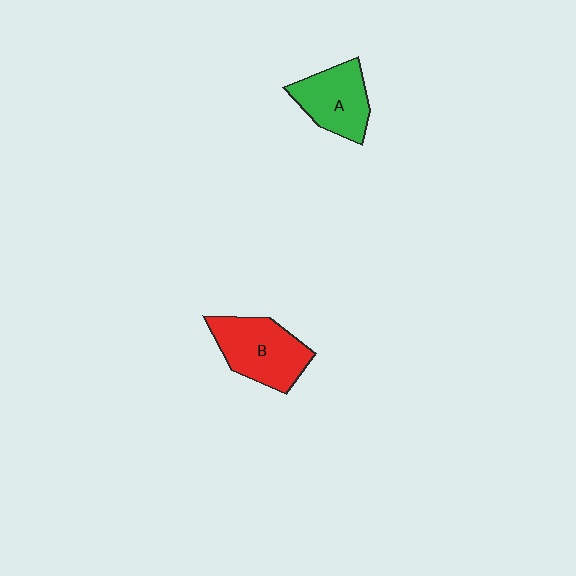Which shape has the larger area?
Shape B (red).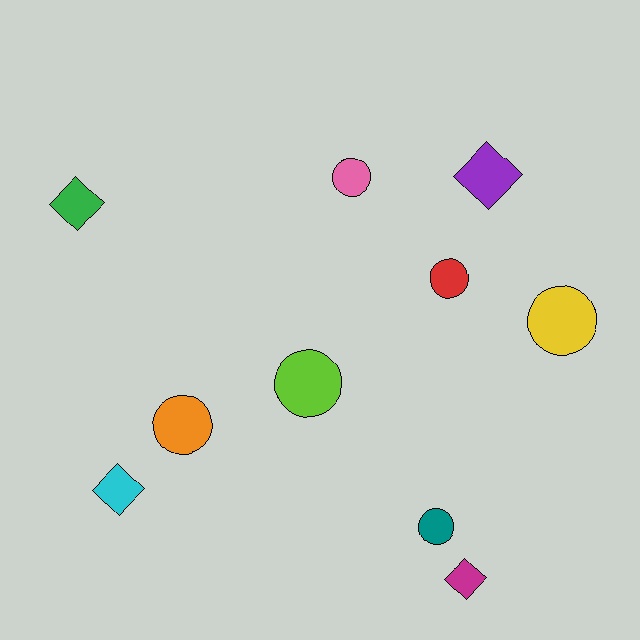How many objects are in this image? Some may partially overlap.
There are 10 objects.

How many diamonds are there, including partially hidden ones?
There are 4 diamonds.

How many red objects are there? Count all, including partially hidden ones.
There is 1 red object.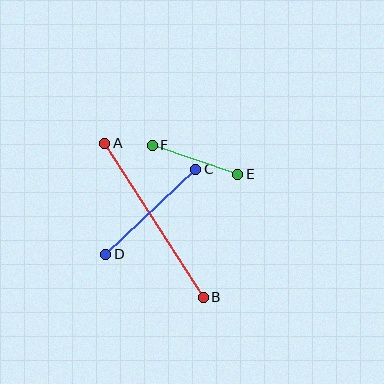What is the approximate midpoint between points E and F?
The midpoint is at approximately (195, 160) pixels.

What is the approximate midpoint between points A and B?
The midpoint is at approximately (154, 220) pixels.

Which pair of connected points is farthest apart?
Points A and B are farthest apart.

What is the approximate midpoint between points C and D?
The midpoint is at approximately (151, 212) pixels.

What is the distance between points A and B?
The distance is approximately 183 pixels.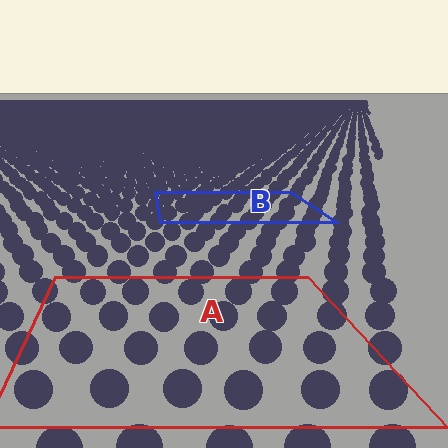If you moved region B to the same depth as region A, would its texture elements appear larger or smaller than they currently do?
They would appear larger. At a closer depth, the same texture elements are projected at a bigger on-screen size.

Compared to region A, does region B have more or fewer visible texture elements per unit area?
Region B has more texture elements per unit area — they are packed more densely because it is farther away.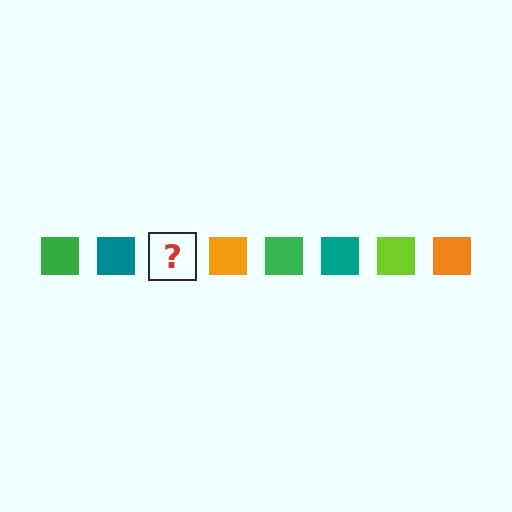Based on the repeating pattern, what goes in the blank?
The blank should be a lime square.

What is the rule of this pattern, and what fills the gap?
The rule is that the pattern cycles through green, teal, lime, orange squares. The gap should be filled with a lime square.